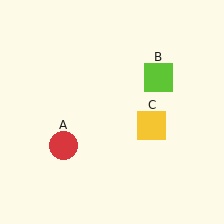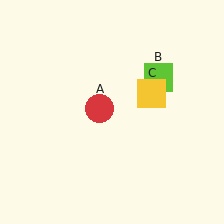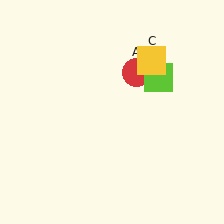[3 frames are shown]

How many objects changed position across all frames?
2 objects changed position: red circle (object A), yellow square (object C).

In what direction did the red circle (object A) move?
The red circle (object A) moved up and to the right.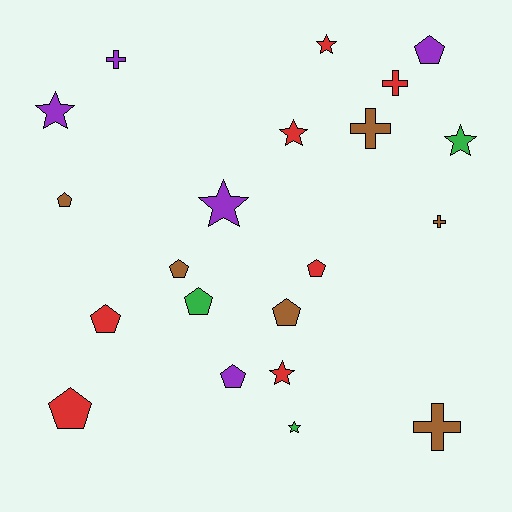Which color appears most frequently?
Red, with 7 objects.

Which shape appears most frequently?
Pentagon, with 9 objects.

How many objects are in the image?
There are 21 objects.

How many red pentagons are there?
There are 3 red pentagons.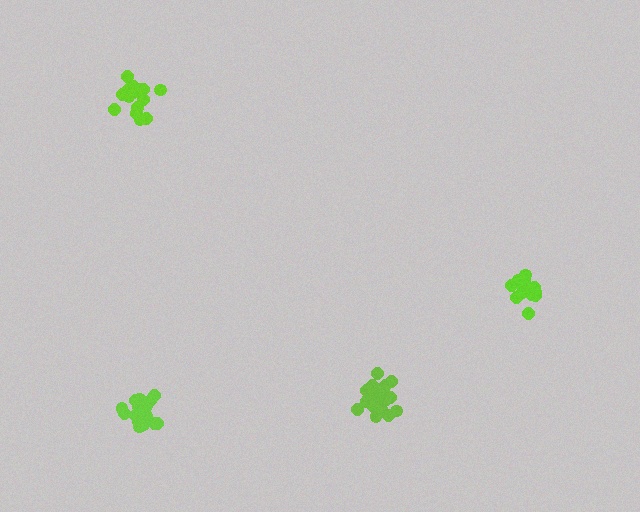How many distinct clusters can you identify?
There are 4 distinct clusters.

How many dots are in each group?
Group 1: 20 dots, Group 2: 17 dots, Group 3: 19 dots, Group 4: 18 dots (74 total).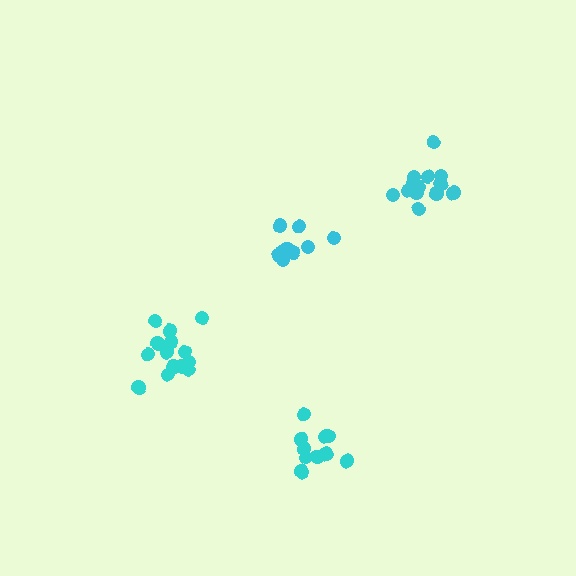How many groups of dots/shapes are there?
There are 4 groups.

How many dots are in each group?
Group 1: 11 dots, Group 2: 14 dots, Group 3: 13 dots, Group 4: 11 dots (49 total).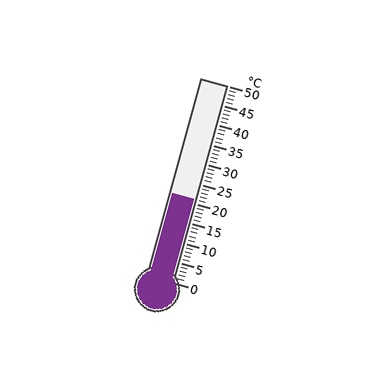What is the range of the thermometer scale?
The thermometer scale ranges from 0°C to 50°C.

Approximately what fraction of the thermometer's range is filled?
The thermometer is filled to approximately 40% of its range.